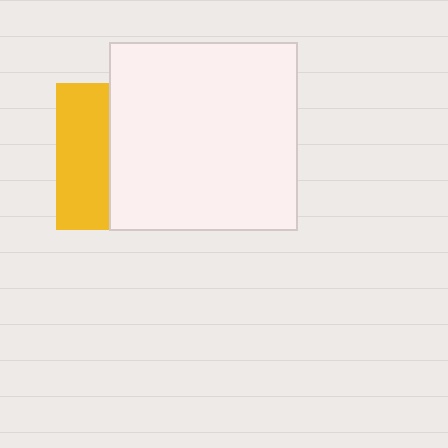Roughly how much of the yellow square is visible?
A small part of it is visible (roughly 36%).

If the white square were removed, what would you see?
You would see the complete yellow square.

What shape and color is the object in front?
The object in front is a white square.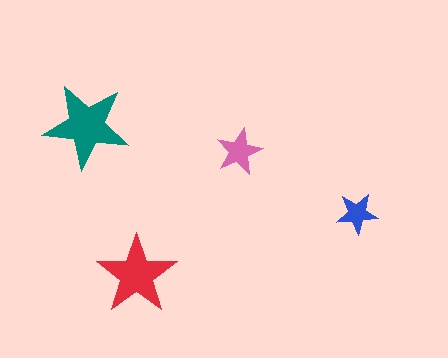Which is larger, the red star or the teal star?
The teal one.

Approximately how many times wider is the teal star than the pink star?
About 2 times wider.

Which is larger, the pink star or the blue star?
The pink one.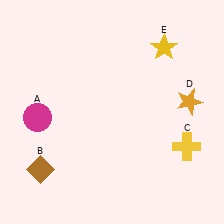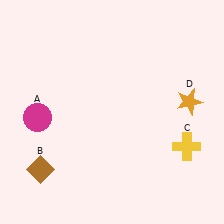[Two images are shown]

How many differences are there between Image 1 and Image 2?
There is 1 difference between the two images.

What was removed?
The yellow star (E) was removed in Image 2.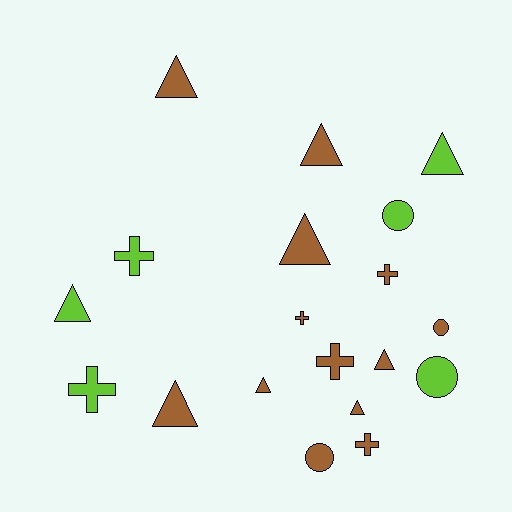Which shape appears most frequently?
Triangle, with 9 objects.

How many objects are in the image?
There are 19 objects.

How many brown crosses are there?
There are 4 brown crosses.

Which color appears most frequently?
Brown, with 13 objects.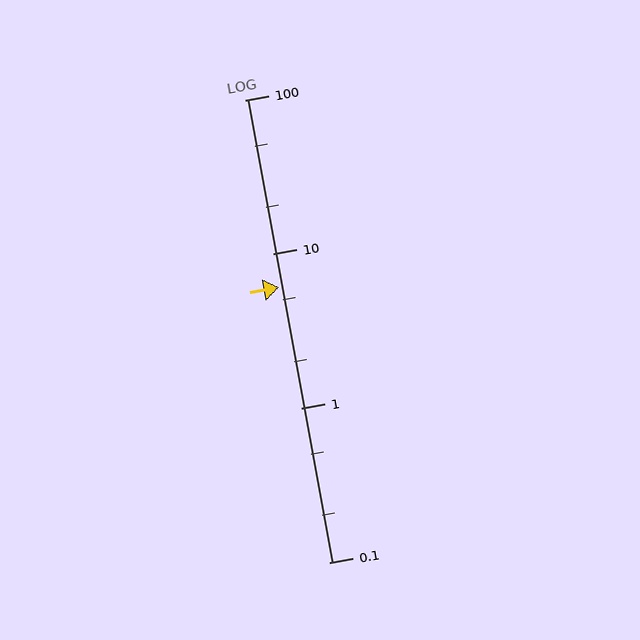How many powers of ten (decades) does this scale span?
The scale spans 3 decades, from 0.1 to 100.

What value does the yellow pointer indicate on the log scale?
The pointer indicates approximately 6.1.